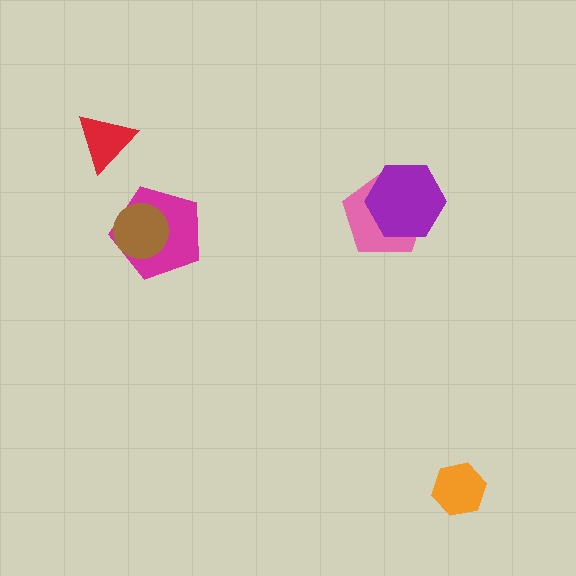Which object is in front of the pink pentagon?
The purple hexagon is in front of the pink pentagon.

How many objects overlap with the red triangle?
0 objects overlap with the red triangle.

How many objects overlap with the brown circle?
1 object overlaps with the brown circle.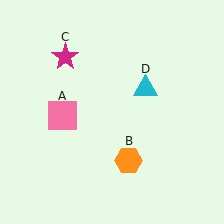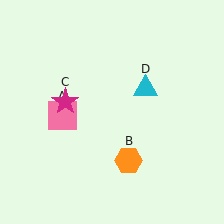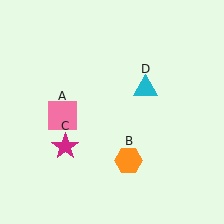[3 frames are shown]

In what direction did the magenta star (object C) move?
The magenta star (object C) moved down.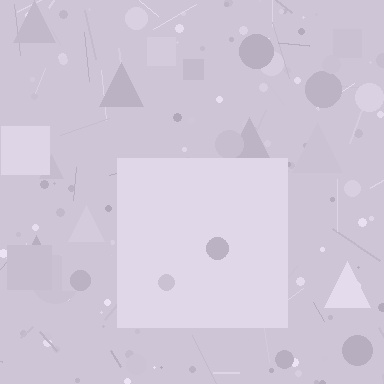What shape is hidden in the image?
A square is hidden in the image.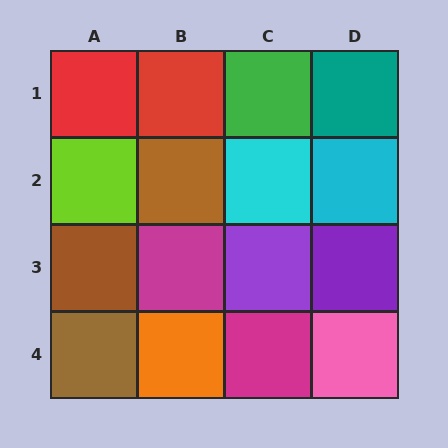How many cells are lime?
1 cell is lime.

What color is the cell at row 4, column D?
Pink.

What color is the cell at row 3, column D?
Purple.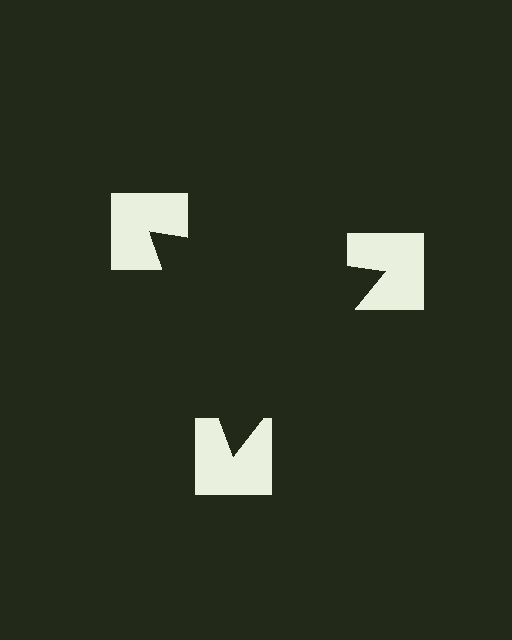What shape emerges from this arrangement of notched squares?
An illusory triangle — its edges are inferred from the aligned wedge cuts in the notched squares, not physically drawn.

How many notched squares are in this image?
There are 3 — one at each vertex of the illusory triangle.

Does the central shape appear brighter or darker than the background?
It typically appears slightly darker than the background, even though no actual brightness change is drawn.